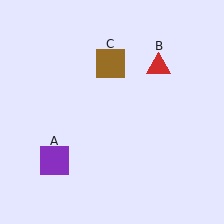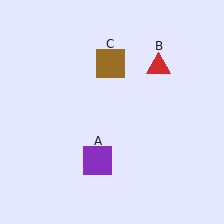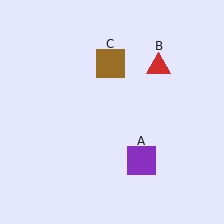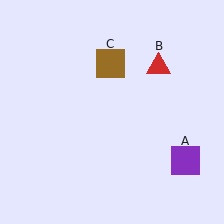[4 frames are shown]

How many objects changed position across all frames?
1 object changed position: purple square (object A).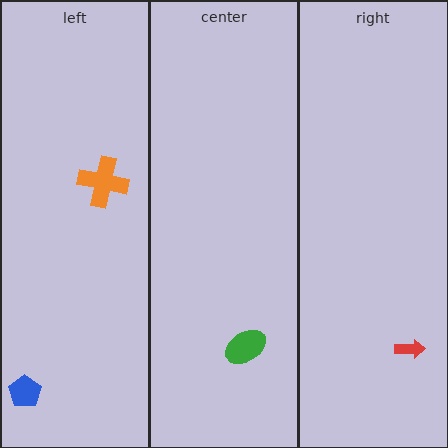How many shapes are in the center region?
1.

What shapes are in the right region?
The red arrow.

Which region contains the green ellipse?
The center region.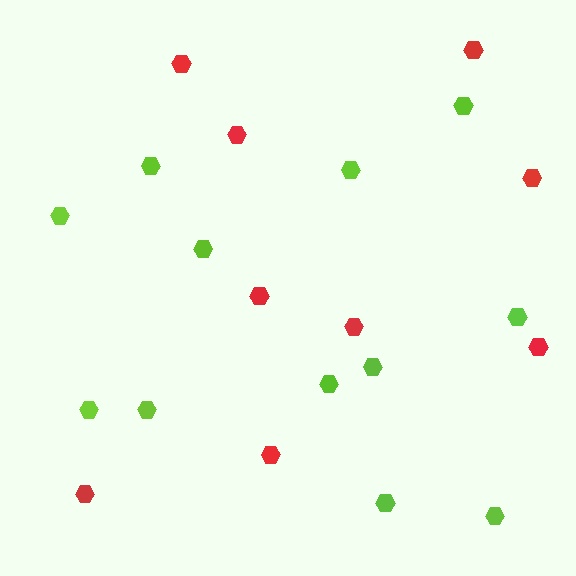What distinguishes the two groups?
There are 2 groups: one group of red hexagons (9) and one group of lime hexagons (12).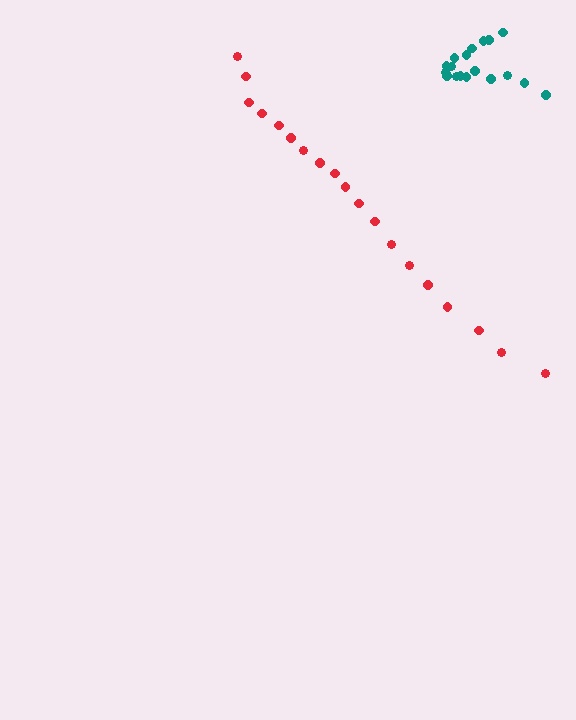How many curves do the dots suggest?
There are 2 distinct paths.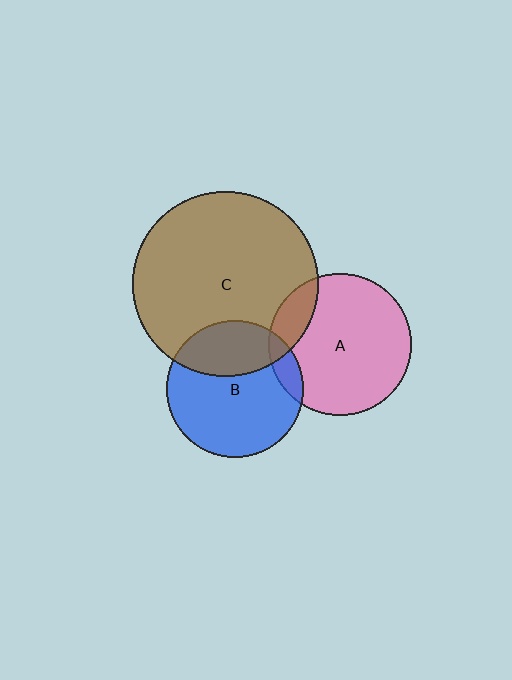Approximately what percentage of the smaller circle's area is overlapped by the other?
Approximately 30%.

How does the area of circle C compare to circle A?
Approximately 1.7 times.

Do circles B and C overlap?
Yes.